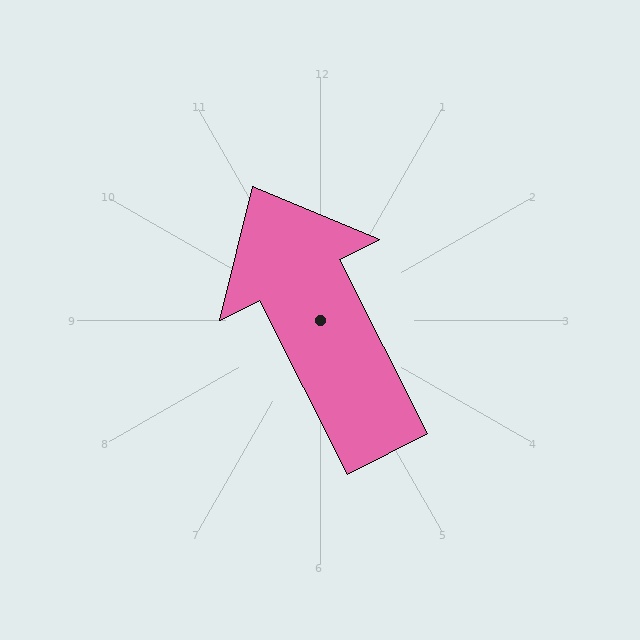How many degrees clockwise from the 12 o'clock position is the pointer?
Approximately 333 degrees.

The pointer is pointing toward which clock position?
Roughly 11 o'clock.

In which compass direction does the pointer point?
Northwest.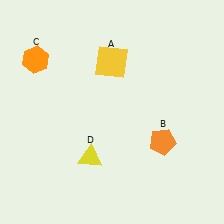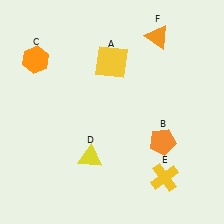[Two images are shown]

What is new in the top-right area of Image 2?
An orange triangle (F) was added in the top-right area of Image 2.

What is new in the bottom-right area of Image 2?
A yellow cross (E) was added in the bottom-right area of Image 2.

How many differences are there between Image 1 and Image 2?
There are 2 differences between the two images.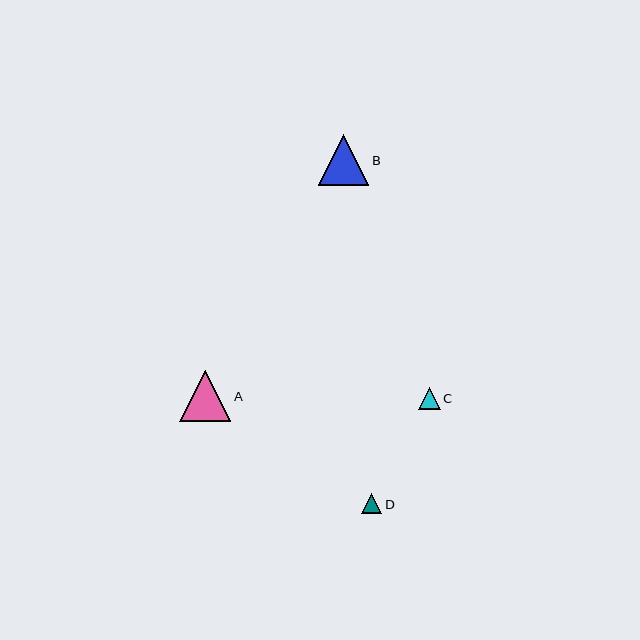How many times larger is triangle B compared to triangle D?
Triangle B is approximately 2.5 times the size of triangle D.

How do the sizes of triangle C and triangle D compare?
Triangle C and triangle D are approximately the same size.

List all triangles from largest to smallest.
From largest to smallest: A, B, C, D.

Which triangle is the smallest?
Triangle D is the smallest with a size of approximately 20 pixels.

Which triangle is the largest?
Triangle A is the largest with a size of approximately 51 pixels.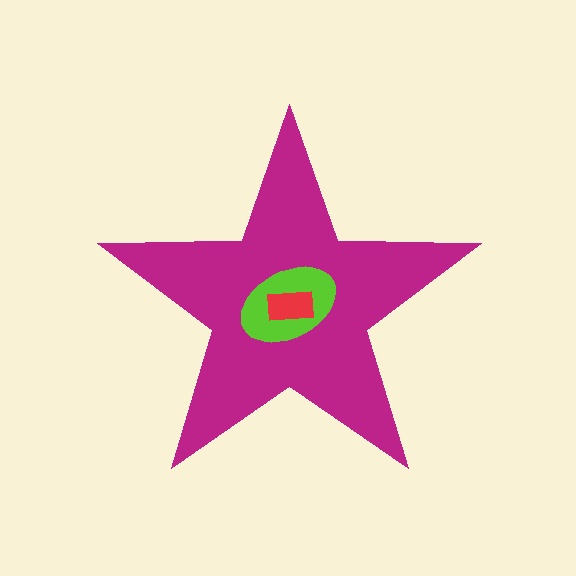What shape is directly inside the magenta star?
The lime ellipse.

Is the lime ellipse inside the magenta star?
Yes.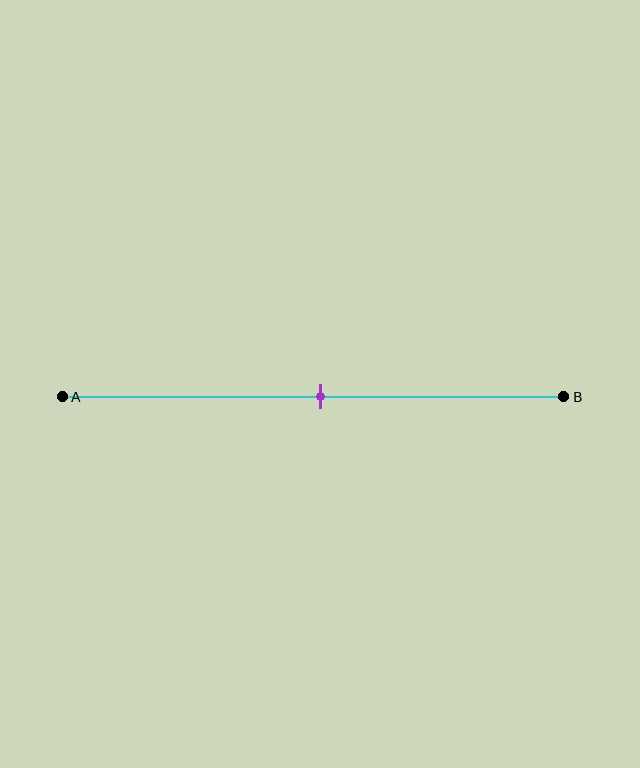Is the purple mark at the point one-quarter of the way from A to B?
No, the mark is at about 50% from A, not at the 25% one-quarter point.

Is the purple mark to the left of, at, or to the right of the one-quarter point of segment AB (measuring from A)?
The purple mark is to the right of the one-quarter point of segment AB.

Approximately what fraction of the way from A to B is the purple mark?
The purple mark is approximately 50% of the way from A to B.